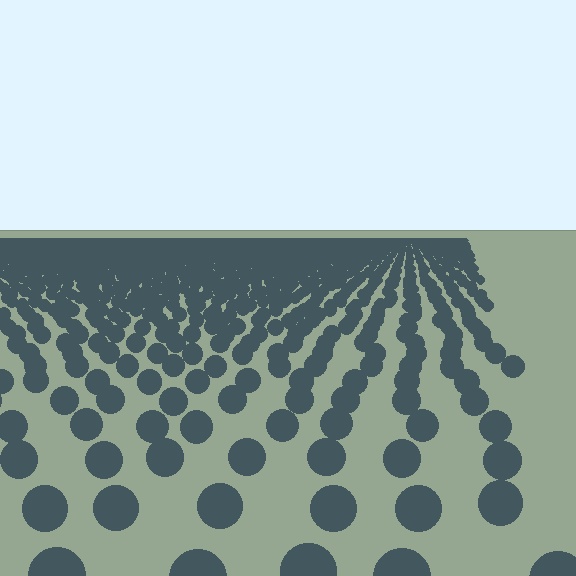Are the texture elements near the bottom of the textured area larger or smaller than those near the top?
Larger. Near the bottom, elements are closer to the viewer and appear at a bigger on-screen size.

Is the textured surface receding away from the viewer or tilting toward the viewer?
The surface is receding away from the viewer. Texture elements get smaller and denser toward the top.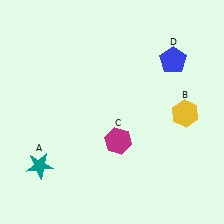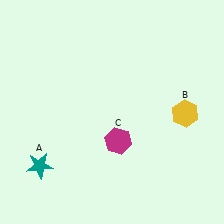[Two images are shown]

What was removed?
The blue pentagon (D) was removed in Image 2.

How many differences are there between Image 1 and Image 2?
There is 1 difference between the two images.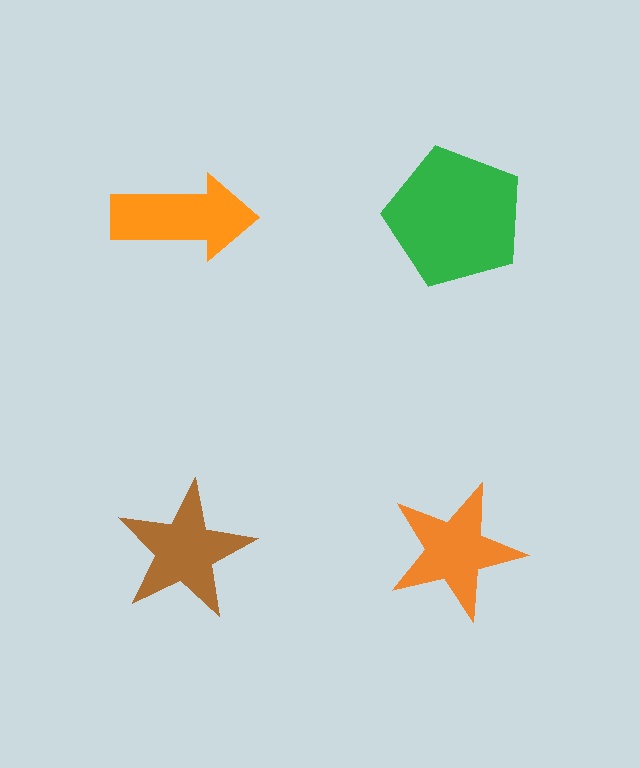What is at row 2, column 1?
A brown star.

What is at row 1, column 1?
An orange arrow.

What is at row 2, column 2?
An orange star.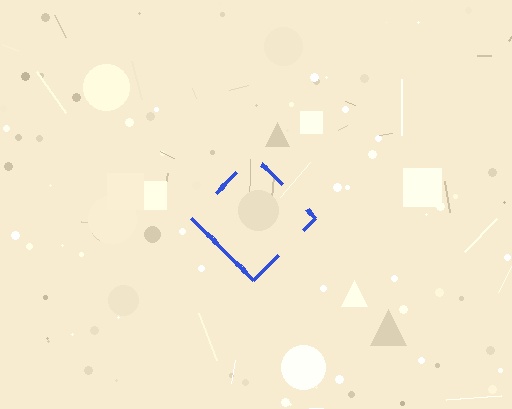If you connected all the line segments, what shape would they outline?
They would outline a diamond.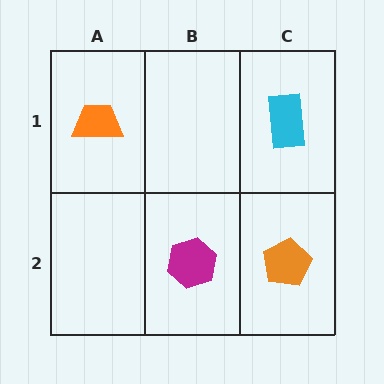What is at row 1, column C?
A cyan rectangle.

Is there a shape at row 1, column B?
No, that cell is empty.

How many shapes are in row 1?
2 shapes.